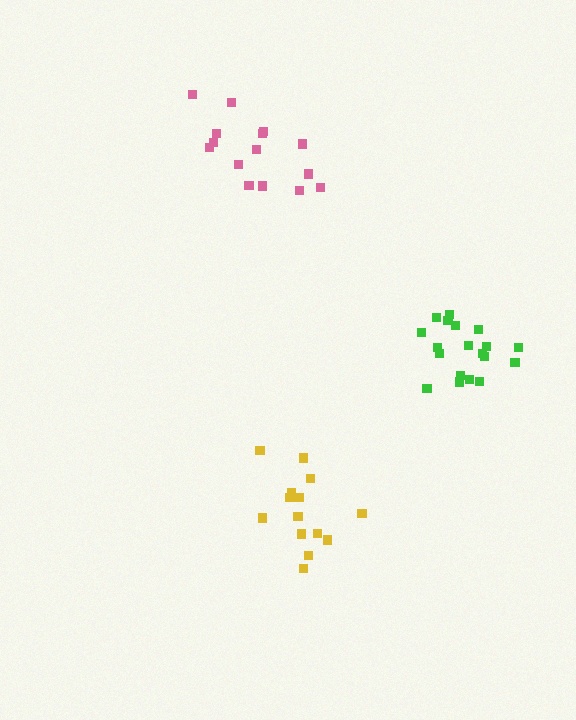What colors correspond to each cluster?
The clusters are colored: yellow, pink, green.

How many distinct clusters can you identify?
There are 3 distinct clusters.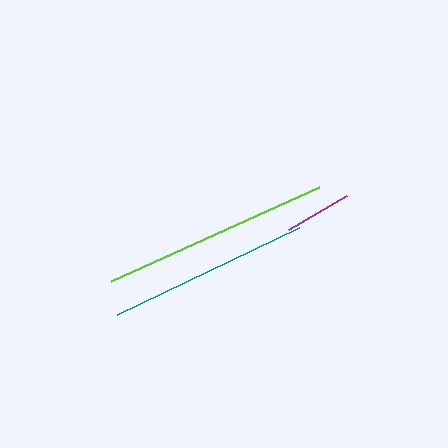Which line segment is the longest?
The lime line is the longest at approximately 229 pixels.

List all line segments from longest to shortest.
From longest to shortest: lime, teal, purple.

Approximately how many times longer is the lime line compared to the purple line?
The lime line is approximately 3.4 times the length of the purple line.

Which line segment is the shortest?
The purple line is the shortest at approximately 67 pixels.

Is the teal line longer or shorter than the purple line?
The teal line is longer than the purple line.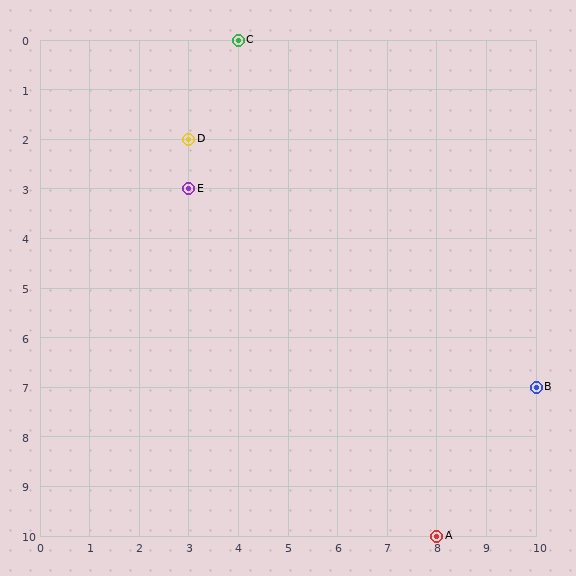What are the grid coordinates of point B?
Point B is at grid coordinates (10, 7).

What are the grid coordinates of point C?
Point C is at grid coordinates (4, 0).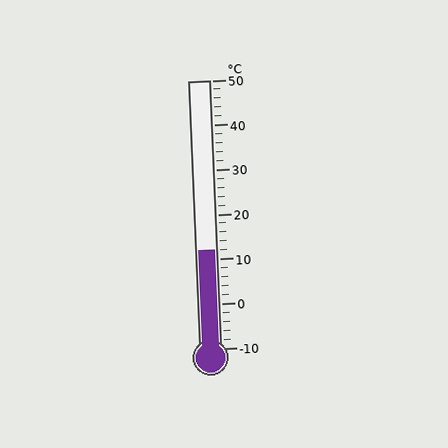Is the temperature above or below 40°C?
The temperature is below 40°C.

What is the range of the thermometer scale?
The thermometer scale ranges from -10°C to 50°C.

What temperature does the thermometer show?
The thermometer shows approximately 12°C.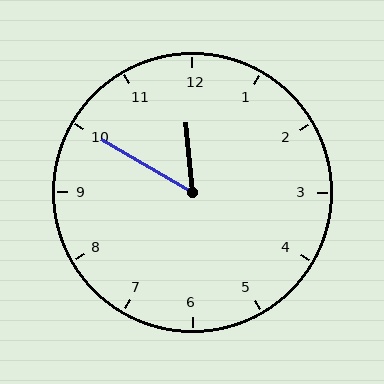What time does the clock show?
11:50.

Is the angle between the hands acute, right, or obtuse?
It is acute.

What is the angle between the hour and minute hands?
Approximately 55 degrees.